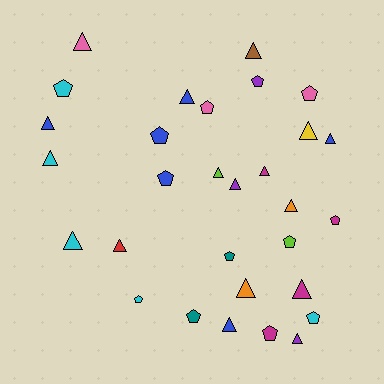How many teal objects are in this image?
There are 2 teal objects.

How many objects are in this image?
There are 30 objects.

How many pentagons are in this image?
There are 13 pentagons.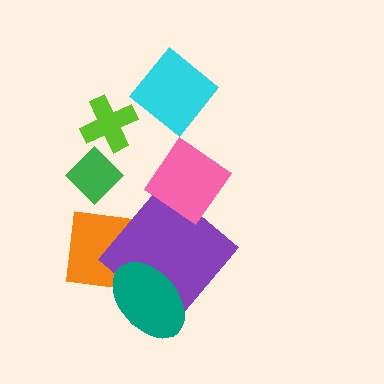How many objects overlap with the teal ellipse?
2 objects overlap with the teal ellipse.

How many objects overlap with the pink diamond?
0 objects overlap with the pink diamond.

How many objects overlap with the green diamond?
0 objects overlap with the green diamond.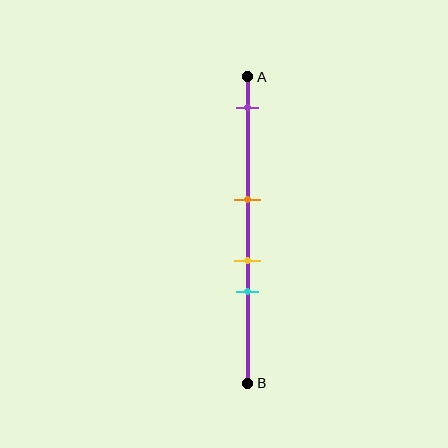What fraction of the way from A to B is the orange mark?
The orange mark is approximately 40% (0.4) of the way from A to B.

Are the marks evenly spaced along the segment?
No, the marks are not evenly spaced.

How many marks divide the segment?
There are 4 marks dividing the segment.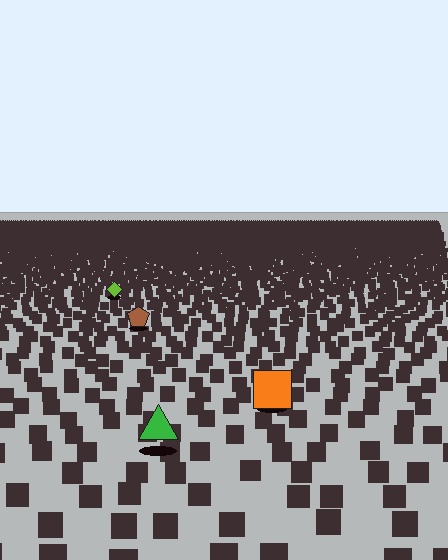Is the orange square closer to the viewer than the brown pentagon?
Yes. The orange square is closer — you can tell from the texture gradient: the ground texture is coarser near it.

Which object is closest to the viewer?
The green triangle is closest. The texture marks near it are larger and more spread out.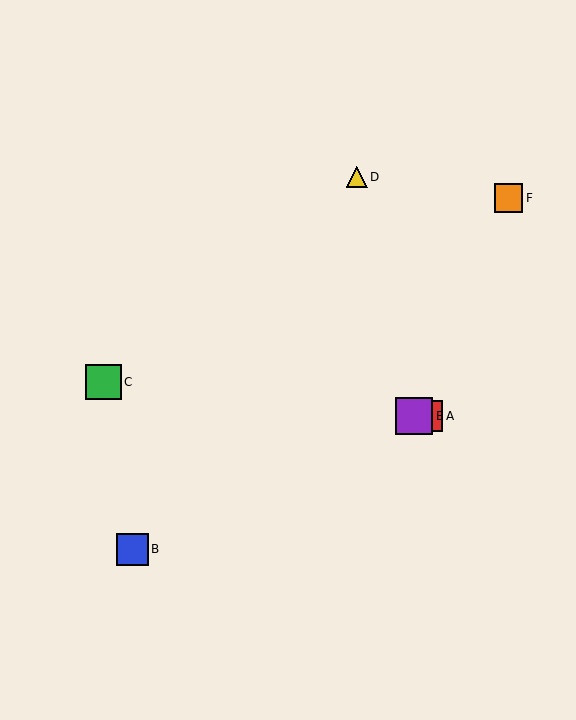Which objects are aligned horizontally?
Objects A, E are aligned horizontally.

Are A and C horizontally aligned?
No, A is at y≈416 and C is at y≈382.